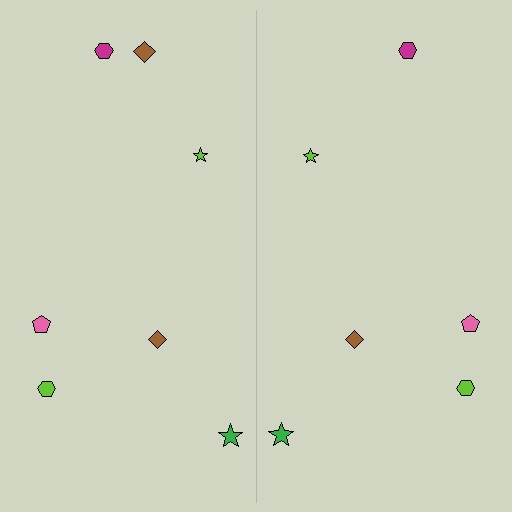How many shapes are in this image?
There are 13 shapes in this image.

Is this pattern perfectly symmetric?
No, the pattern is not perfectly symmetric. A brown diamond is missing from the right side.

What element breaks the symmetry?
A brown diamond is missing from the right side.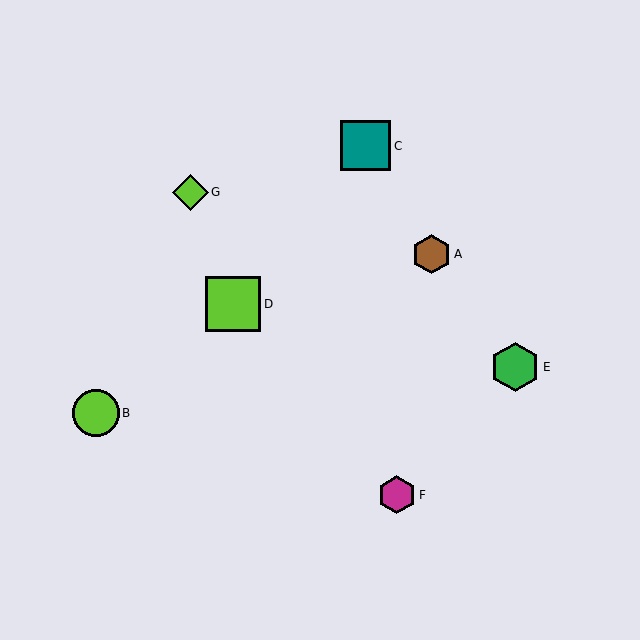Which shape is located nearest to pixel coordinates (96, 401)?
The lime circle (labeled B) at (96, 413) is nearest to that location.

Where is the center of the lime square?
The center of the lime square is at (233, 304).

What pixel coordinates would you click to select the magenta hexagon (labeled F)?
Click at (397, 495) to select the magenta hexagon F.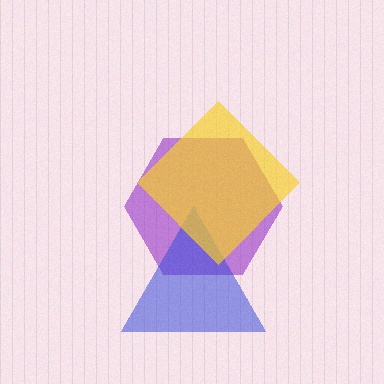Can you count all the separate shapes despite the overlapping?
Yes, there are 3 separate shapes.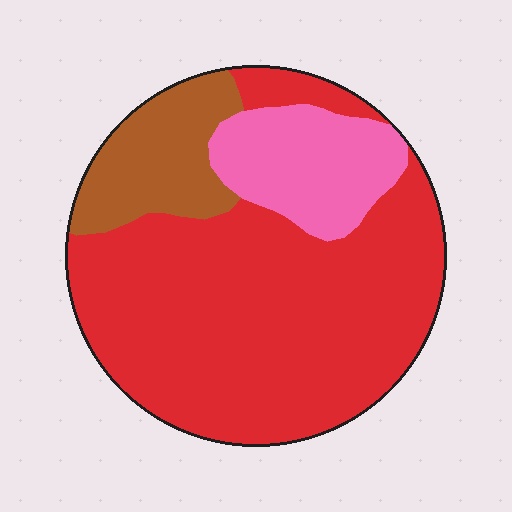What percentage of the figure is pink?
Pink takes up about one sixth (1/6) of the figure.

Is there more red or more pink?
Red.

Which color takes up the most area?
Red, at roughly 70%.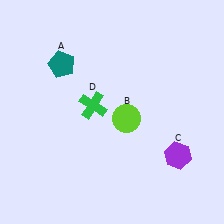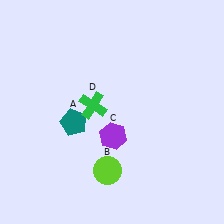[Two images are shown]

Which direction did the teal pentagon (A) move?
The teal pentagon (A) moved down.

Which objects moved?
The objects that moved are: the teal pentagon (A), the lime circle (B), the purple hexagon (C).